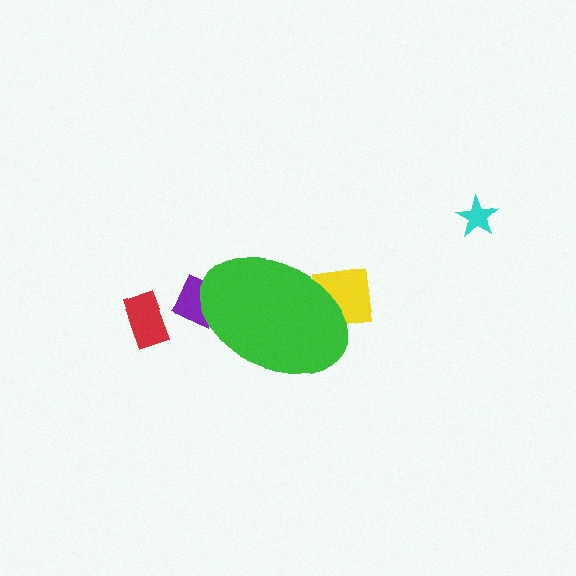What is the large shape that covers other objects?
A green ellipse.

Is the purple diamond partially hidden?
Yes, the purple diamond is partially hidden behind the green ellipse.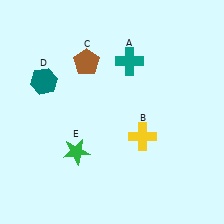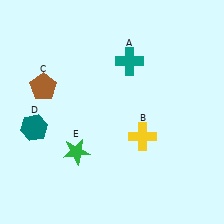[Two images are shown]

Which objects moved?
The objects that moved are: the brown pentagon (C), the teal hexagon (D).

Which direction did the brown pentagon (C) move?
The brown pentagon (C) moved left.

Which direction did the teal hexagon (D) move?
The teal hexagon (D) moved down.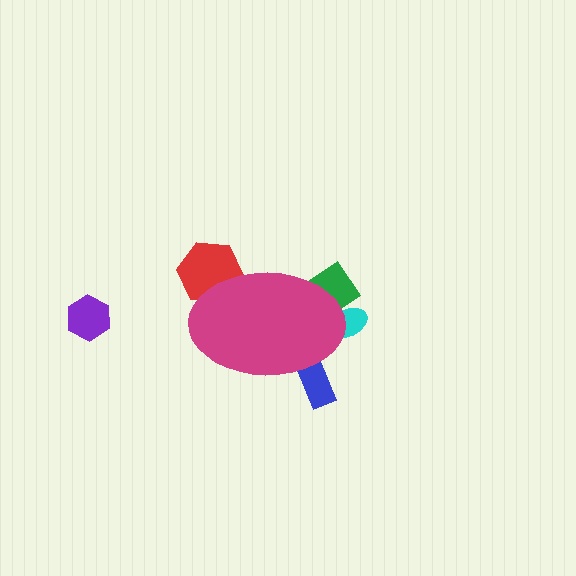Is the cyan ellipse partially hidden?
Yes, the cyan ellipse is partially hidden behind the magenta ellipse.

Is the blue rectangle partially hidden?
Yes, the blue rectangle is partially hidden behind the magenta ellipse.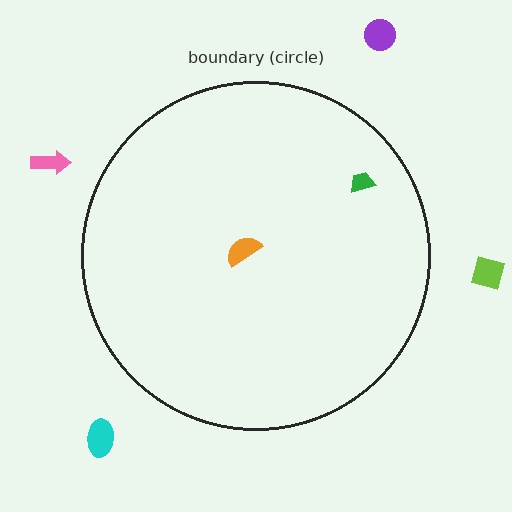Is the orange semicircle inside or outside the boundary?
Inside.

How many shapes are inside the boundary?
2 inside, 4 outside.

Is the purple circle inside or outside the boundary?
Outside.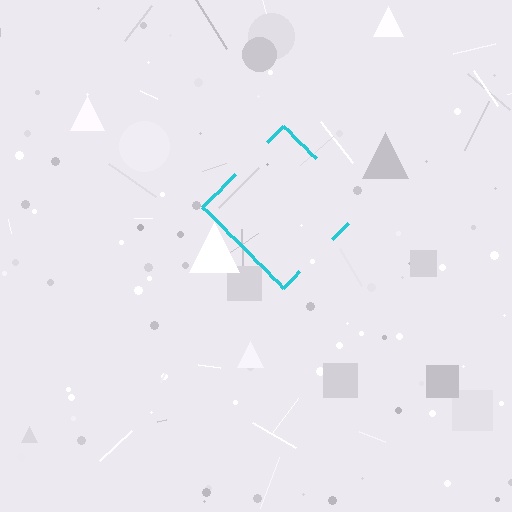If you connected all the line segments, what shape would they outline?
They would outline a diamond.